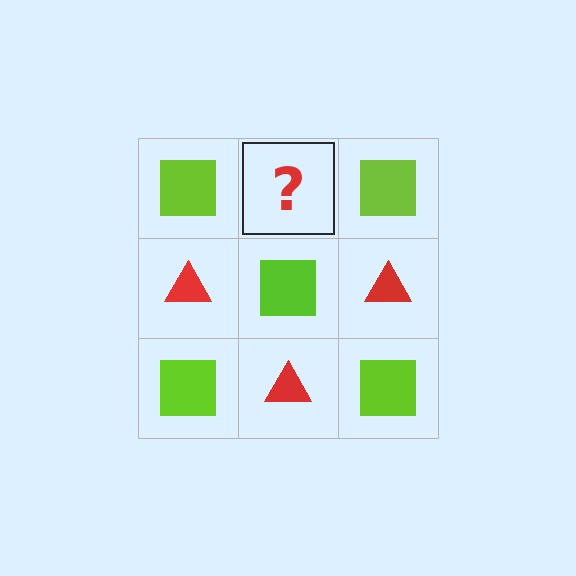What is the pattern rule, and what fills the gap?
The rule is that it alternates lime square and red triangle in a checkerboard pattern. The gap should be filled with a red triangle.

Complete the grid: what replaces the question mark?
The question mark should be replaced with a red triangle.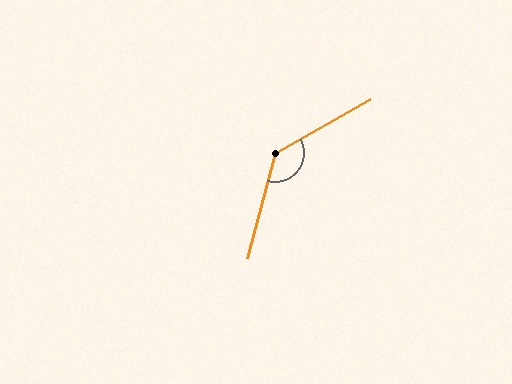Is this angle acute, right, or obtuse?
It is obtuse.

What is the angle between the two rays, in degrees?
Approximately 134 degrees.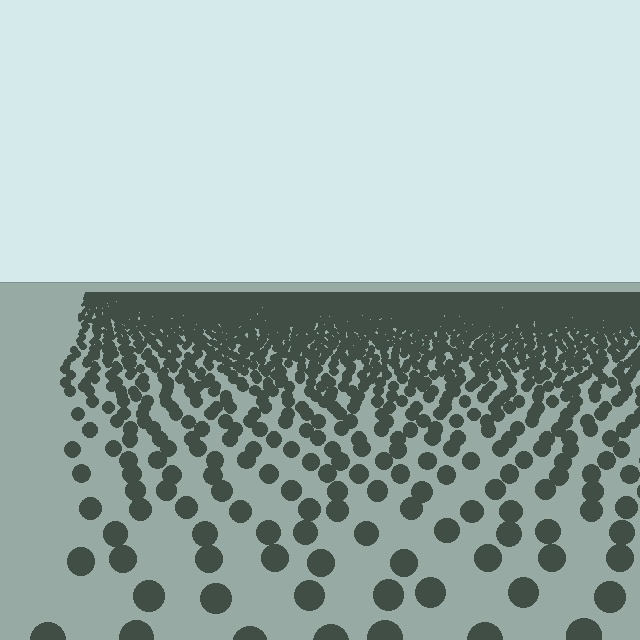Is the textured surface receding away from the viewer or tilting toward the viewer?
The surface is receding away from the viewer. Texture elements get smaller and denser toward the top.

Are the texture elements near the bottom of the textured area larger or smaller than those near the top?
Larger. Near the bottom, elements are closer to the viewer and appear at a bigger on-screen size.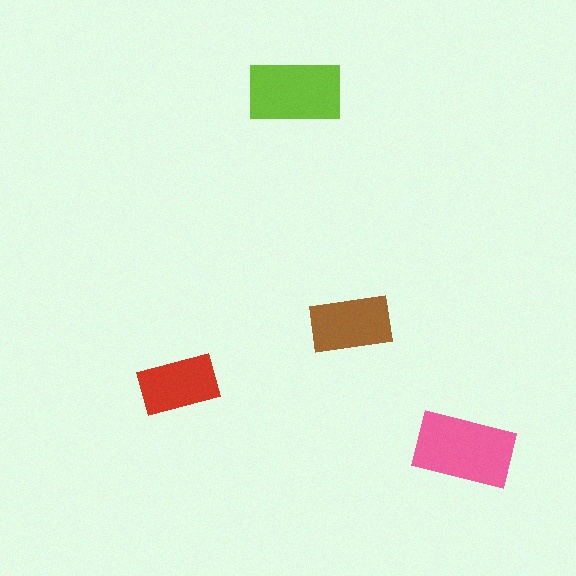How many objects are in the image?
There are 4 objects in the image.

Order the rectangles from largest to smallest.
the pink one, the lime one, the brown one, the red one.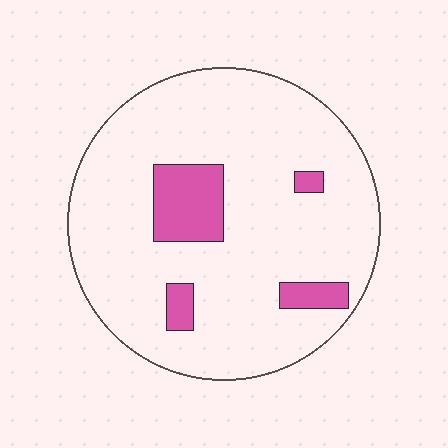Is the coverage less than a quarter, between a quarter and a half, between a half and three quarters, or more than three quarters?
Less than a quarter.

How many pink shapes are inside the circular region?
4.